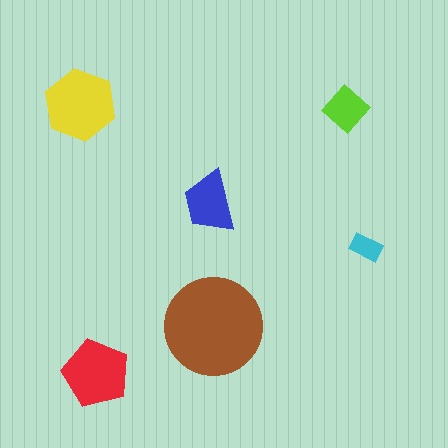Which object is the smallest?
The cyan rectangle.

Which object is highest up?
The yellow hexagon is topmost.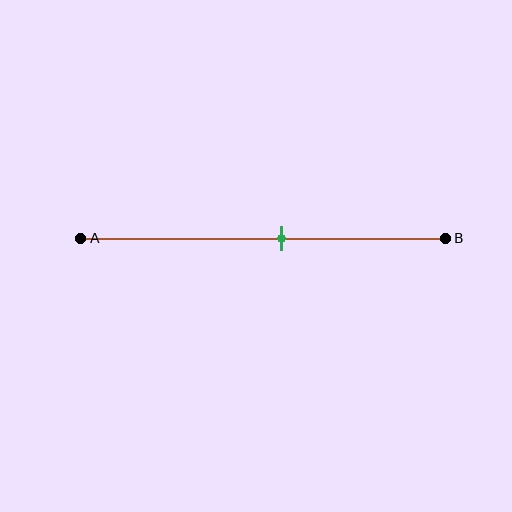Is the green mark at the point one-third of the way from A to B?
No, the mark is at about 55% from A, not at the 33% one-third point.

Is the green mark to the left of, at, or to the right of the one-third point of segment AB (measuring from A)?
The green mark is to the right of the one-third point of segment AB.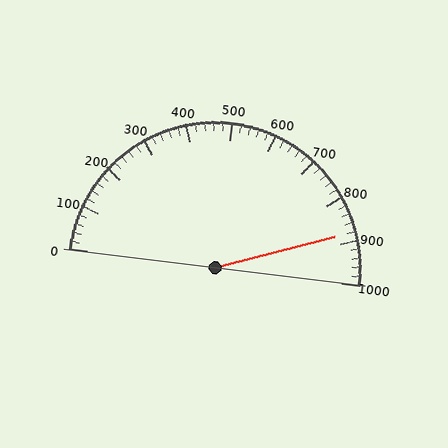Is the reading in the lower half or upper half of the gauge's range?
The reading is in the upper half of the range (0 to 1000).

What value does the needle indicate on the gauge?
The needle indicates approximately 880.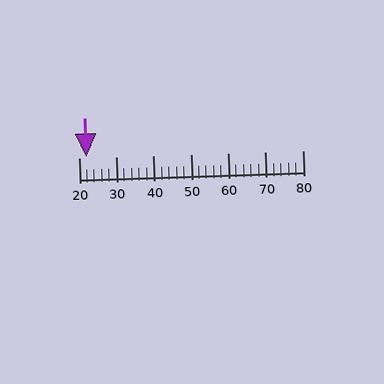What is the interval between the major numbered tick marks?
The major tick marks are spaced 10 units apart.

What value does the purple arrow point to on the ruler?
The purple arrow points to approximately 22.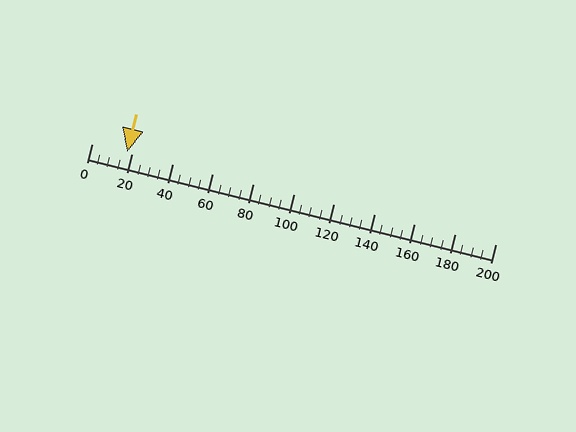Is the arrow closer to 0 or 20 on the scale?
The arrow is closer to 20.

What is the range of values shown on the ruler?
The ruler shows values from 0 to 200.